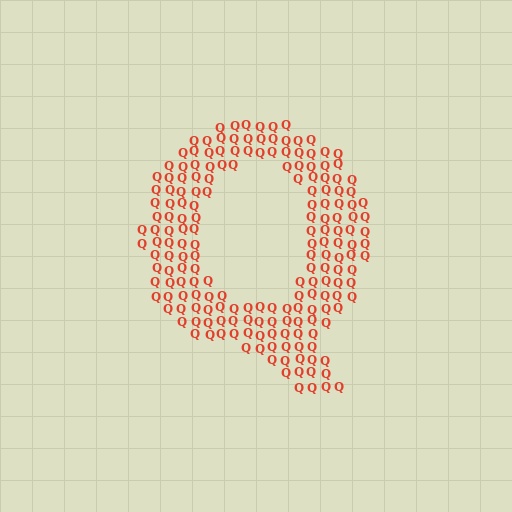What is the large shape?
The large shape is the letter Q.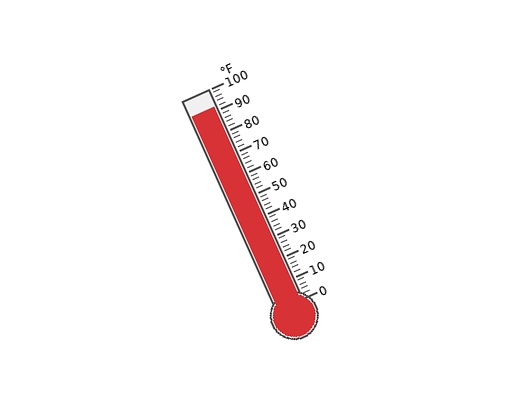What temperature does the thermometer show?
The thermometer shows approximately 92°F.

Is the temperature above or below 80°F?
The temperature is above 80°F.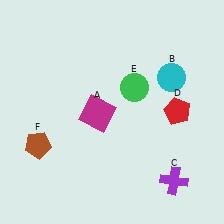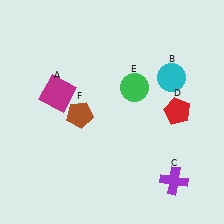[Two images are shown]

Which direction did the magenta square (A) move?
The magenta square (A) moved left.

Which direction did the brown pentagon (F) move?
The brown pentagon (F) moved right.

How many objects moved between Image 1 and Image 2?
2 objects moved between the two images.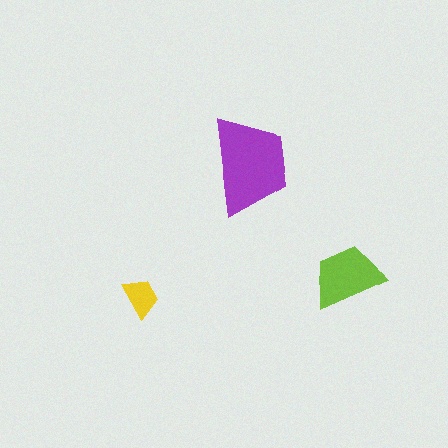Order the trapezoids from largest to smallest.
the purple one, the lime one, the yellow one.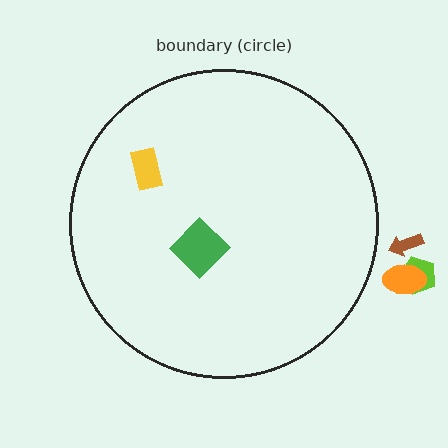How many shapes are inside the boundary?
2 inside, 3 outside.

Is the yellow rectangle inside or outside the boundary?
Inside.